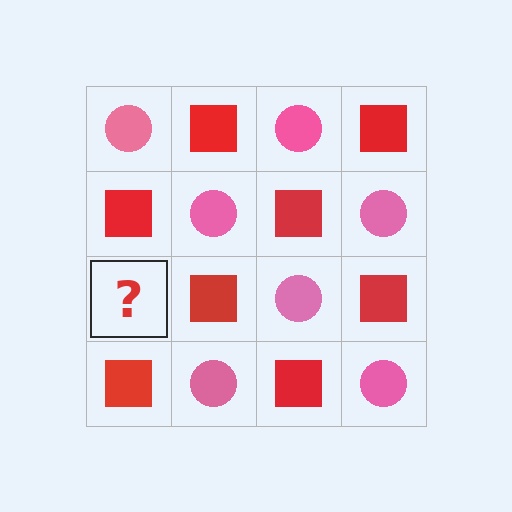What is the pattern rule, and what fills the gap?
The rule is that it alternates pink circle and red square in a checkerboard pattern. The gap should be filled with a pink circle.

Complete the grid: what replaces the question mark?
The question mark should be replaced with a pink circle.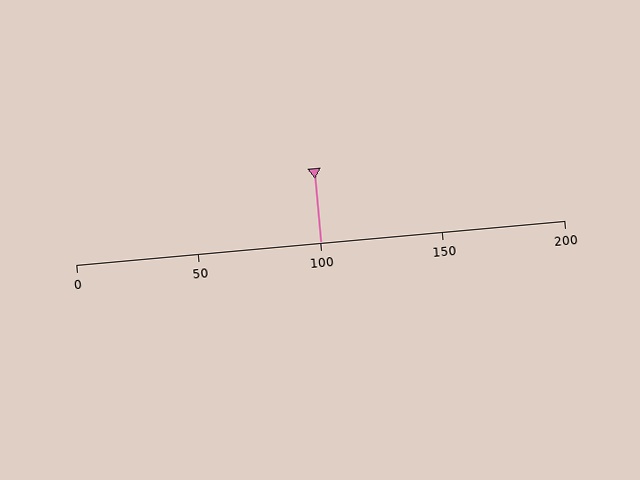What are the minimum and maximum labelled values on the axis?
The axis runs from 0 to 200.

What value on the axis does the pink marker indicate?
The marker indicates approximately 100.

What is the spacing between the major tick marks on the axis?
The major ticks are spaced 50 apart.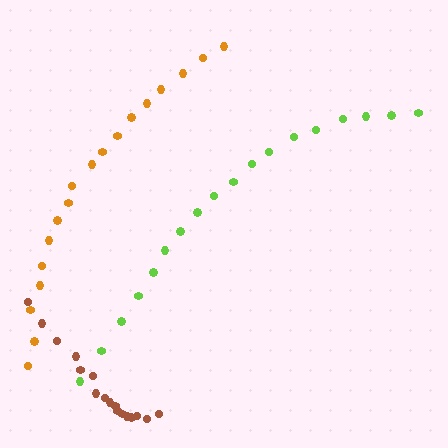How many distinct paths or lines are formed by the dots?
There are 3 distinct paths.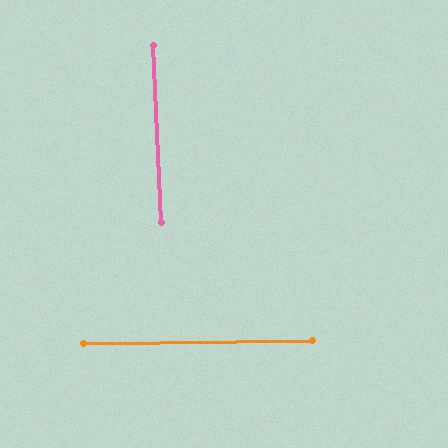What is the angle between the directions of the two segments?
Approximately 88 degrees.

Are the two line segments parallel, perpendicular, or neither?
Perpendicular — they meet at approximately 88°.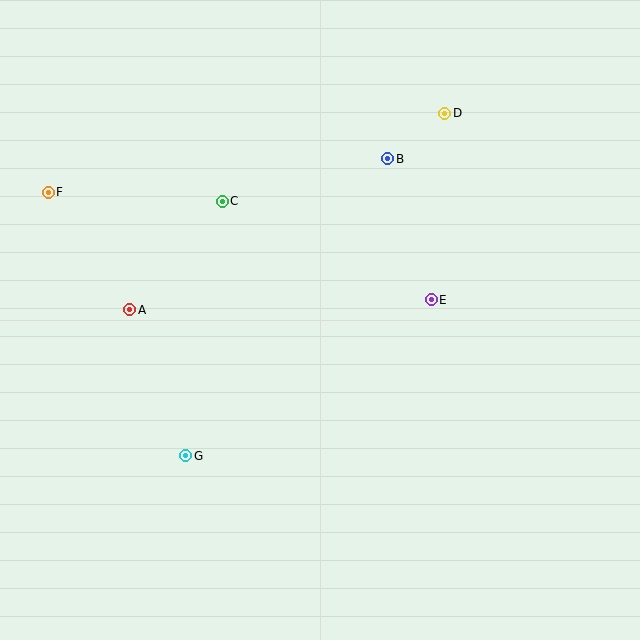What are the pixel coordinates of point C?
Point C is at (222, 201).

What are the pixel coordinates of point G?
Point G is at (186, 456).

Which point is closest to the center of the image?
Point E at (431, 300) is closest to the center.